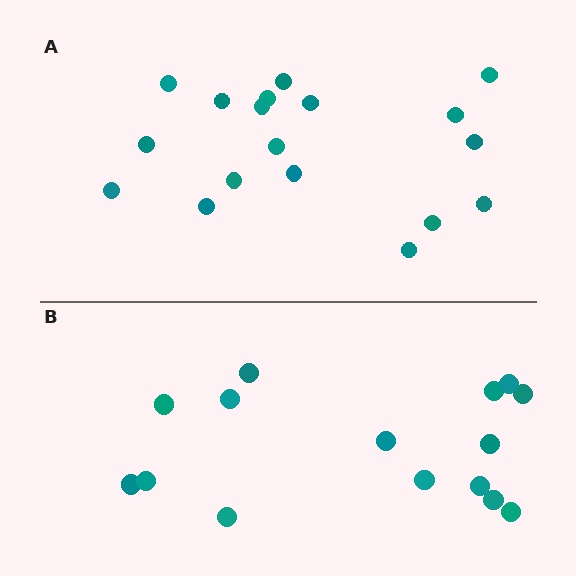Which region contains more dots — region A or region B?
Region A (the top region) has more dots.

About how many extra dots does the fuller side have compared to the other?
Region A has just a few more — roughly 2 or 3 more dots than region B.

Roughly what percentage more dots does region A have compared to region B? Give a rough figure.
About 20% more.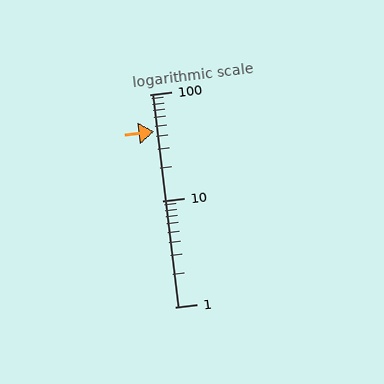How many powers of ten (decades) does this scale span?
The scale spans 2 decades, from 1 to 100.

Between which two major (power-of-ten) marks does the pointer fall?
The pointer is between 10 and 100.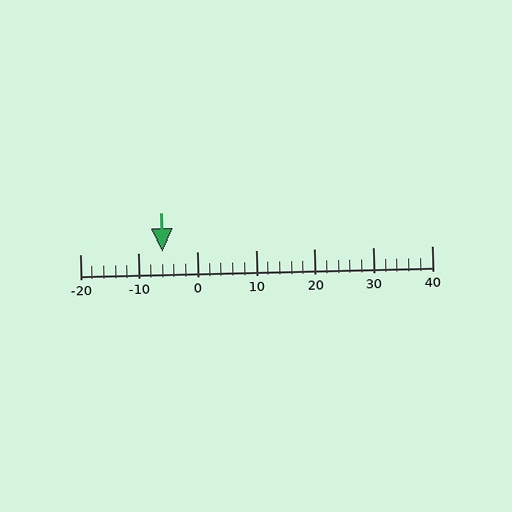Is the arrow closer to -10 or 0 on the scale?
The arrow is closer to -10.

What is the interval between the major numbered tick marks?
The major tick marks are spaced 10 units apart.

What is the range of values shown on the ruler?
The ruler shows values from -20 to 40.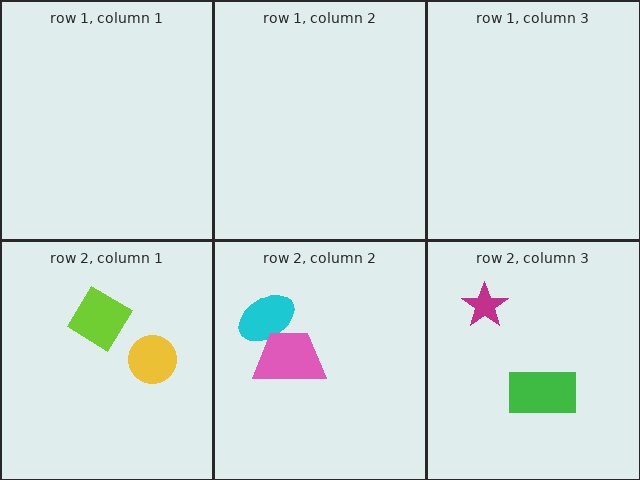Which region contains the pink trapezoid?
The row 2, column 2 region.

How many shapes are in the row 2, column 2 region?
2.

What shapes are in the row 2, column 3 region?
The green rectangle, the magenta star.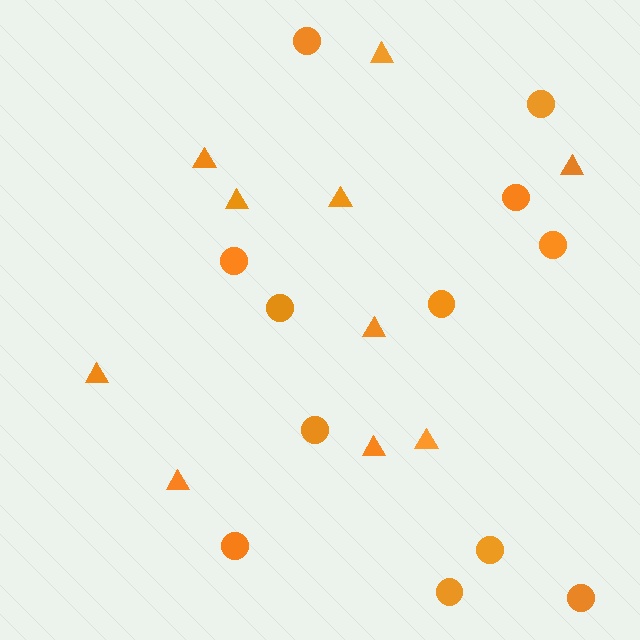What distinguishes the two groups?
There are 2 groups: one group of circles (12) and one group of triangles (10).